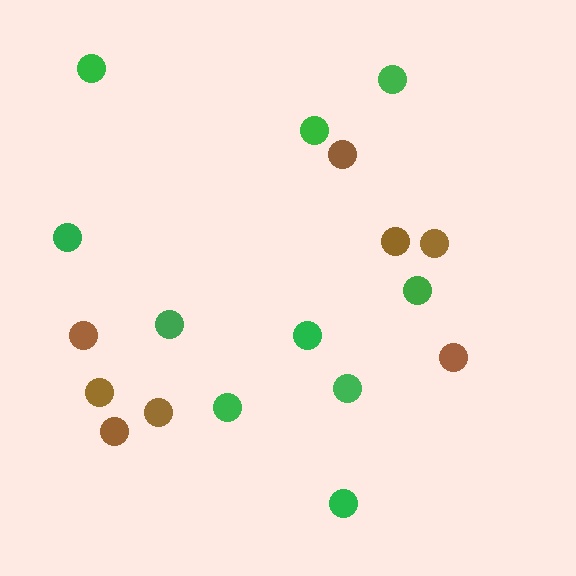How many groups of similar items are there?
There are 2 groups: one group of brown circles (8) and one group of green circles (10).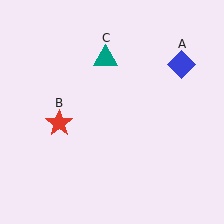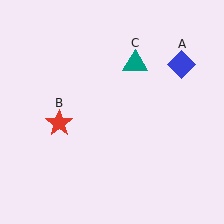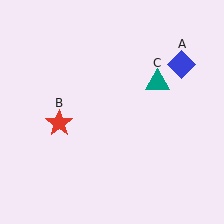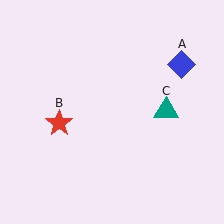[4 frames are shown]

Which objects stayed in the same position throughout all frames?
Blue diamond (object A) and red star (object B) remained stationary.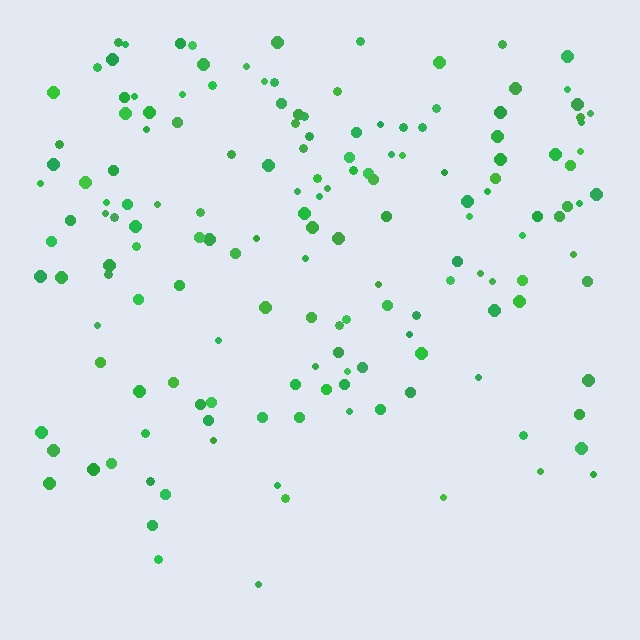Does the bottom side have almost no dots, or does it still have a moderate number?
Still a moderate number, just noticeably fewer than the top.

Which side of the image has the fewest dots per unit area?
The bottom.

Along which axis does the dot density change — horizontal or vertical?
Vertical.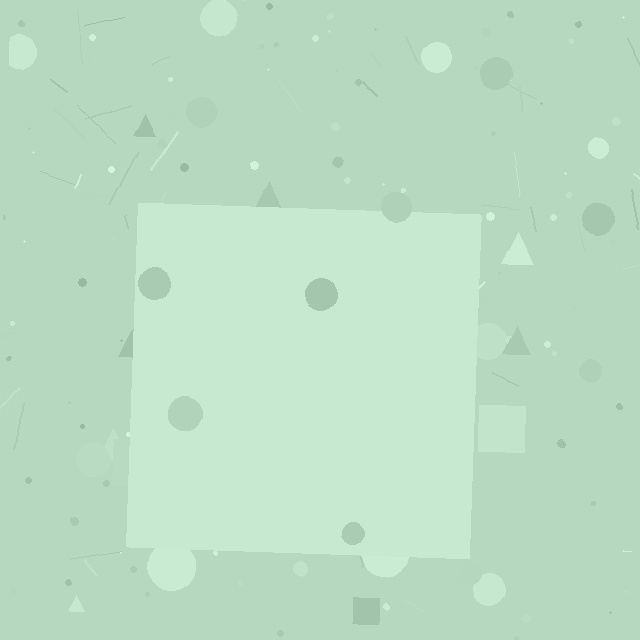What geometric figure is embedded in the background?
A square is embedded in the background.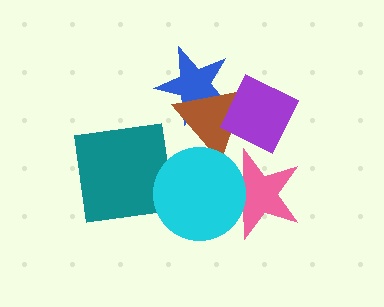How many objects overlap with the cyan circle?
3 objects overlap with the cyan circle.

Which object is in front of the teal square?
The cyan circle is in front of the teal square.